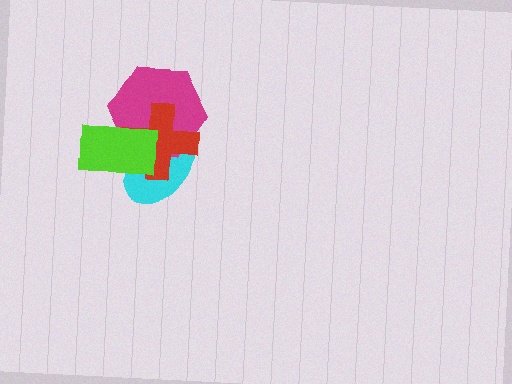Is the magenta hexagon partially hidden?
Yes, it is partially covered by another shape.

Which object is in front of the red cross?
The lime rectangle is in front of the red cross.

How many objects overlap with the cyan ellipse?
3 objects overlap with the cyan ellipse.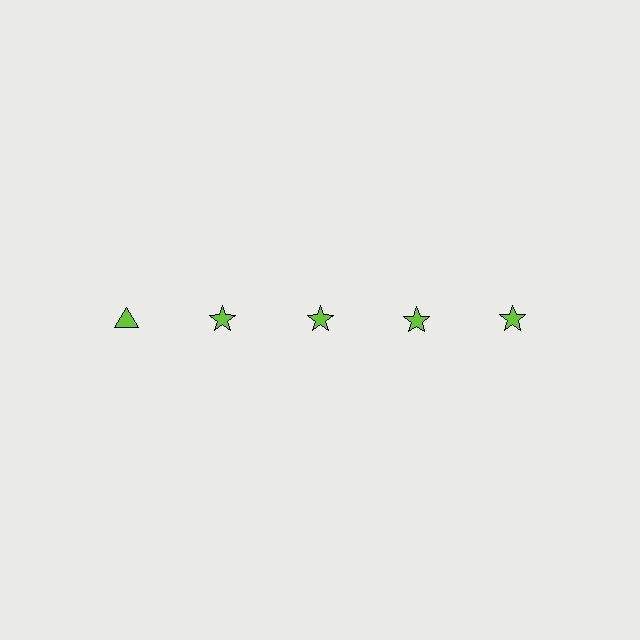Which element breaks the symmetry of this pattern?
The lime triangle in the top row, leftmost column breaks the symmetry. All other shapes are lime stars.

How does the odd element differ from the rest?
It has a different shape: triangle instead of star.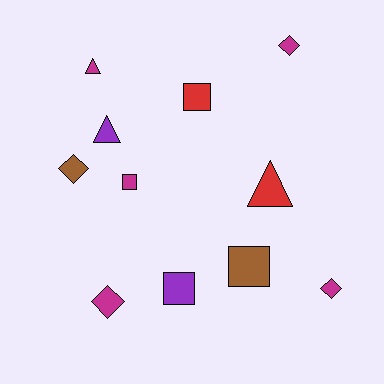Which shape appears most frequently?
Square, with 4 objects.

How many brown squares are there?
There is 1 brown square.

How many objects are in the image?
There are 11 objects.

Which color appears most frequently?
Magenta, with 5 objects.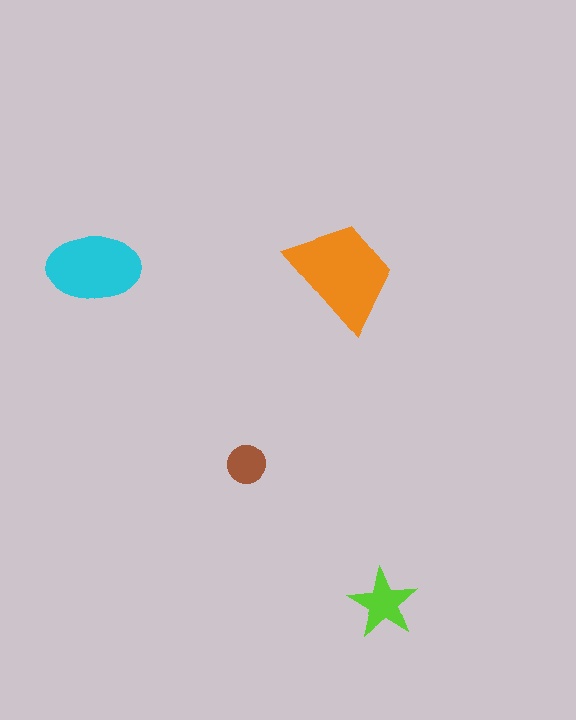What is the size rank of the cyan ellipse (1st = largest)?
2nd.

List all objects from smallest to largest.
The brown circle, the lime star, the cyan ellipse, the orange trapezoid.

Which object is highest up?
The cyan ellipse is topmost.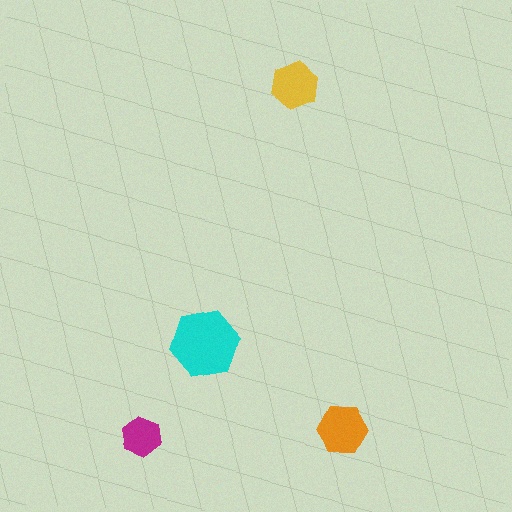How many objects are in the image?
There are 4 objects in the image.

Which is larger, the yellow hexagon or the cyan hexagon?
The cyan one.